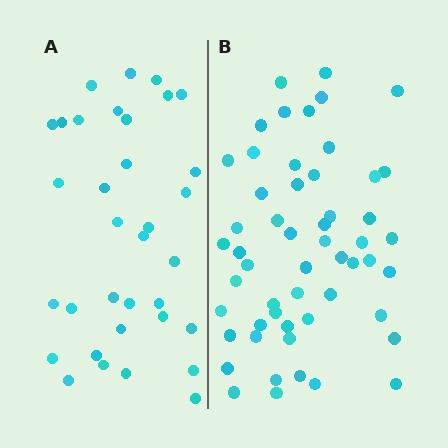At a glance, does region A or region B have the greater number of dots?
Region B (the right region) has more dots.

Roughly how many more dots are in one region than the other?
Region B has approximately 20 more dots than region A.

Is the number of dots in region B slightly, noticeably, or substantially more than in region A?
Region B has substantially more. The ratio is roughly 1.6 to 1.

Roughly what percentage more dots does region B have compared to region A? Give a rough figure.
About 60% more.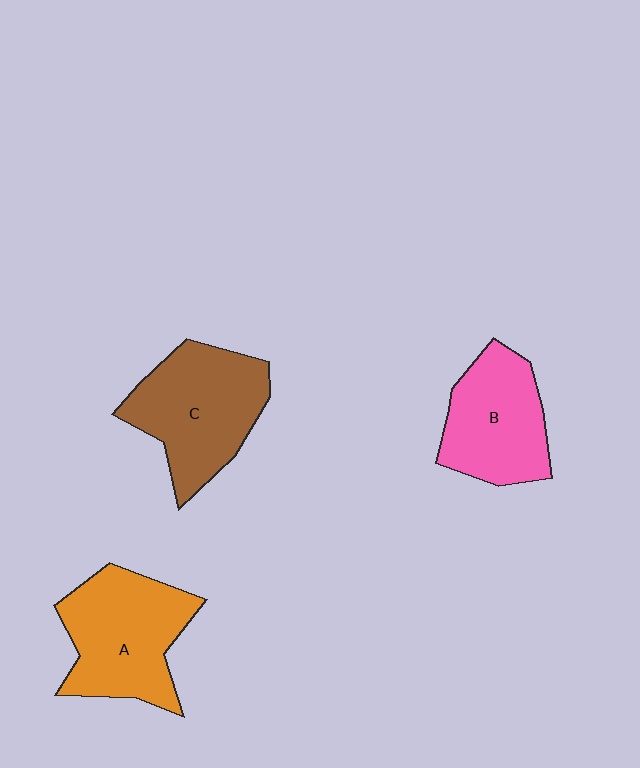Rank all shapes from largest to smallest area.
From largest to smallest: C (brown), A (orange), B (pink).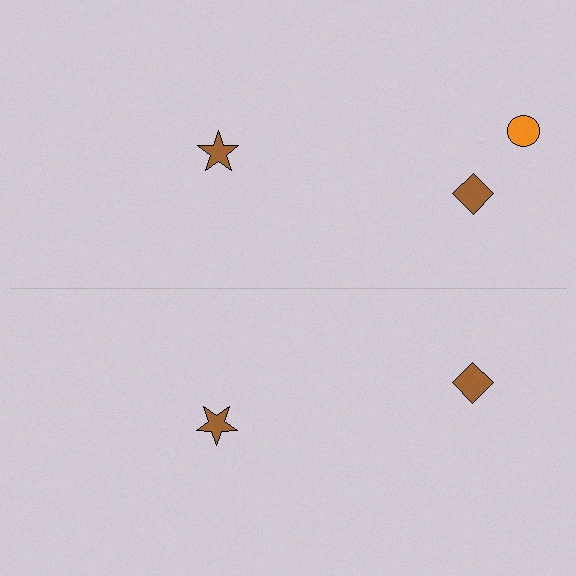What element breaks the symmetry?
A orange circle is missing from the bottom side.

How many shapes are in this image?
There are 5 shapes in this image.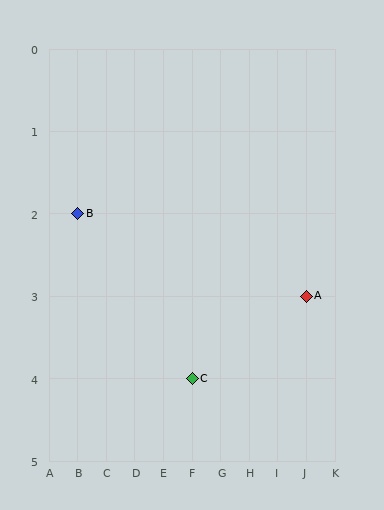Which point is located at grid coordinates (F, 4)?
Point C is at (F, 4).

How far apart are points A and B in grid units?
Points A and B are 8 columns and 1 row apart (about 8.1 grid units diagonally).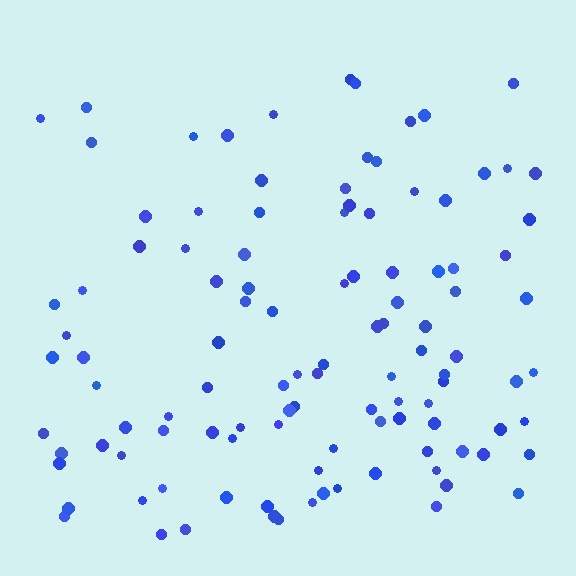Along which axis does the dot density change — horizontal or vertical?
Vertical.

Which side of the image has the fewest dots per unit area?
The top.